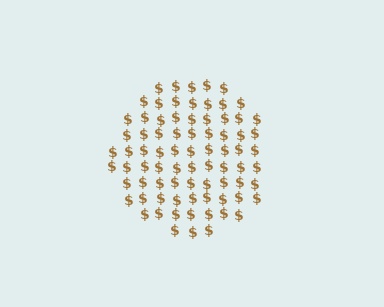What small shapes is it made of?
It is made of small dollar signs.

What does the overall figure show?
The overall figure shows a circle.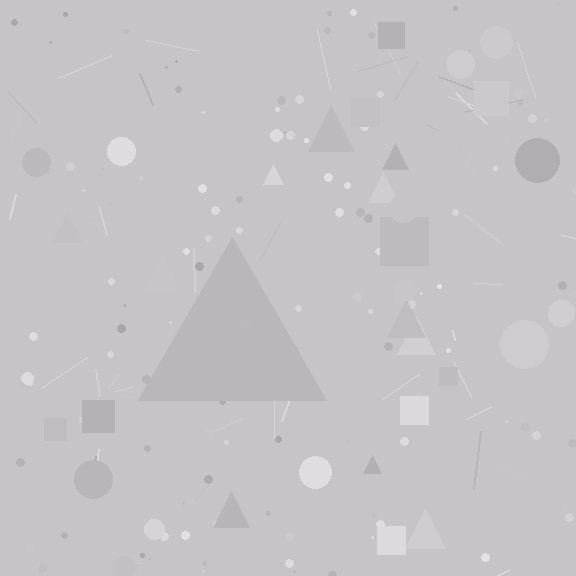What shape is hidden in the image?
A triangle is hidden in the image.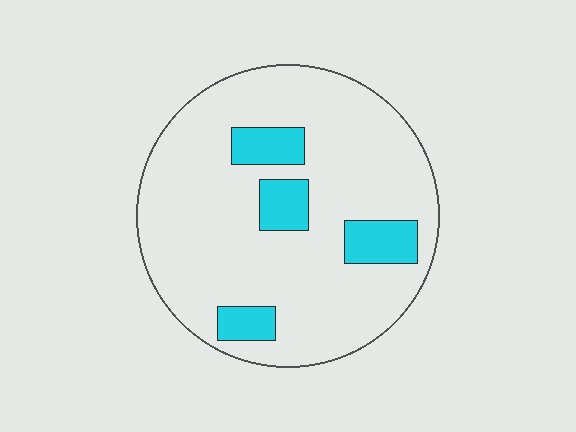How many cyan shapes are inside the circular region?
4.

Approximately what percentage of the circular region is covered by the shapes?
Approximately 15%.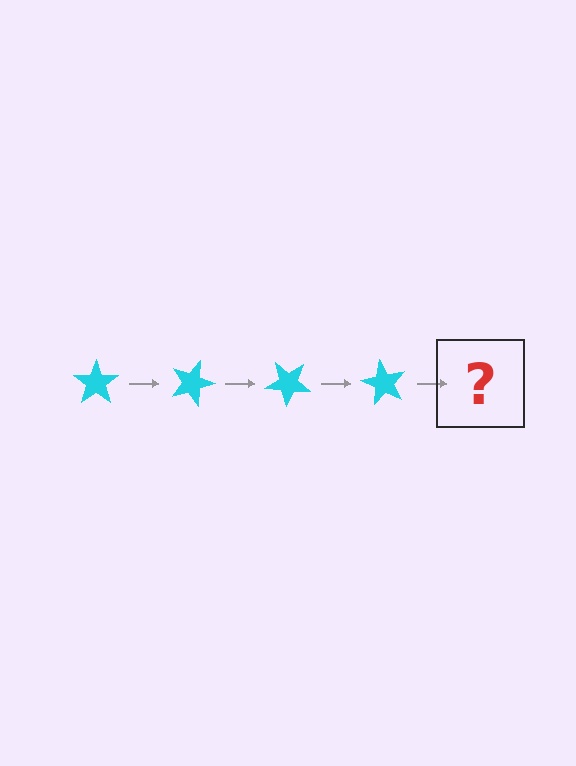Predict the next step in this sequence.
The next step is a cyan star rotated 80 degrees.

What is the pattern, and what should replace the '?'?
The pattern is that the star rotates 20 degrees each step. The '?' should be a cyan star rotated 80 degrees.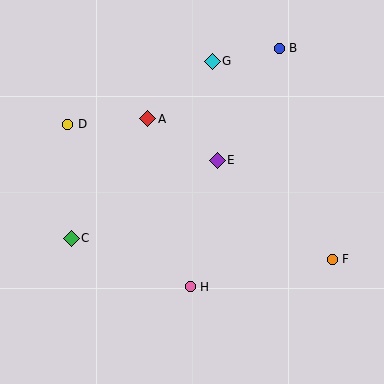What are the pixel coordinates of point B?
Point B is at (279, 48).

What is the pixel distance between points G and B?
The distance between G and B is 68 pixels.